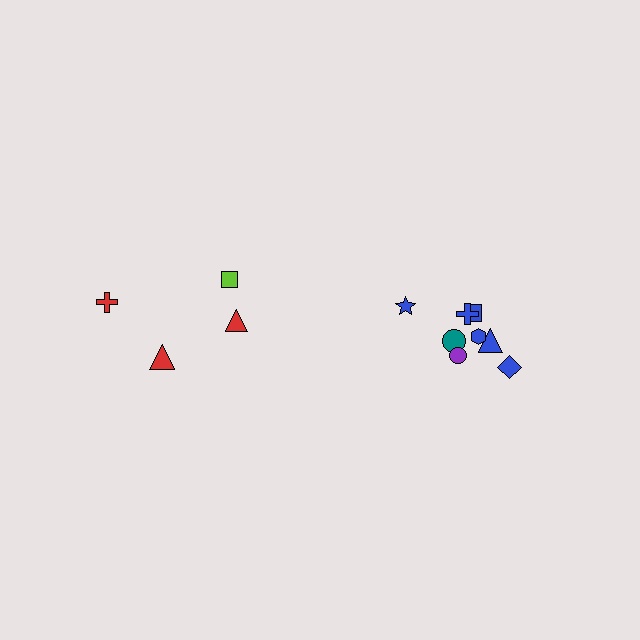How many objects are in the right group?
There are 8 objects.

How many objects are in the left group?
There are 4 objects.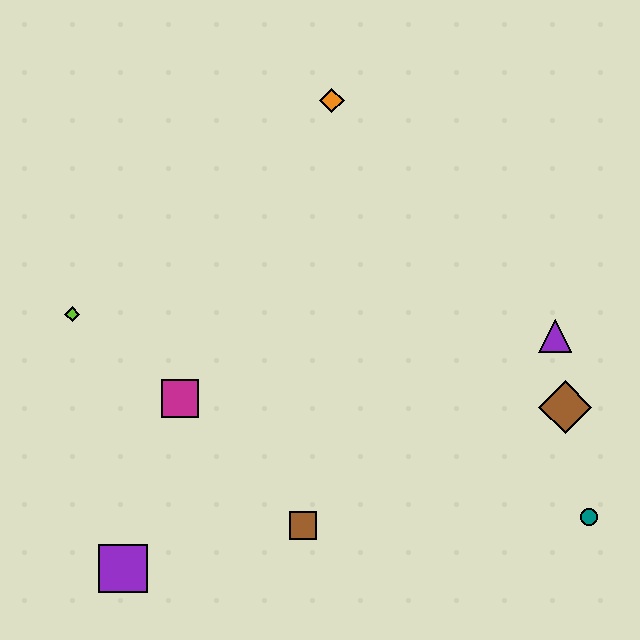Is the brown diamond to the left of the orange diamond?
No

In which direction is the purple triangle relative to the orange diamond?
The purple triangle is below the orange diamond.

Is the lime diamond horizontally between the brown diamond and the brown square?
No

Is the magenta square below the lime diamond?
Yes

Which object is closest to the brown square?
The magenta square is closest to the brown square.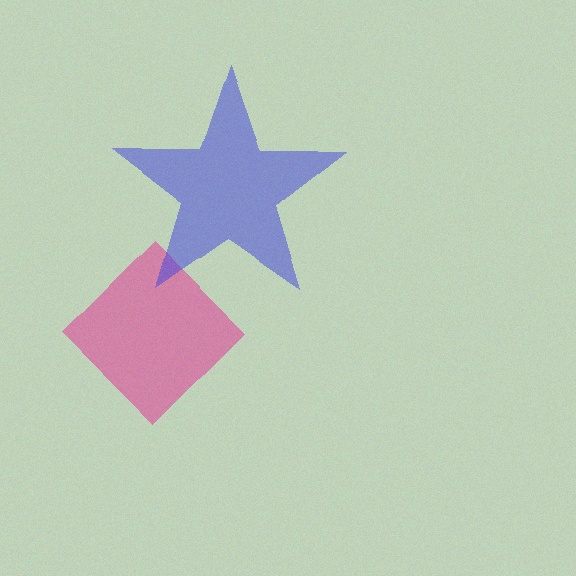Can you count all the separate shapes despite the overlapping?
Yes, there are 2 separate shapes.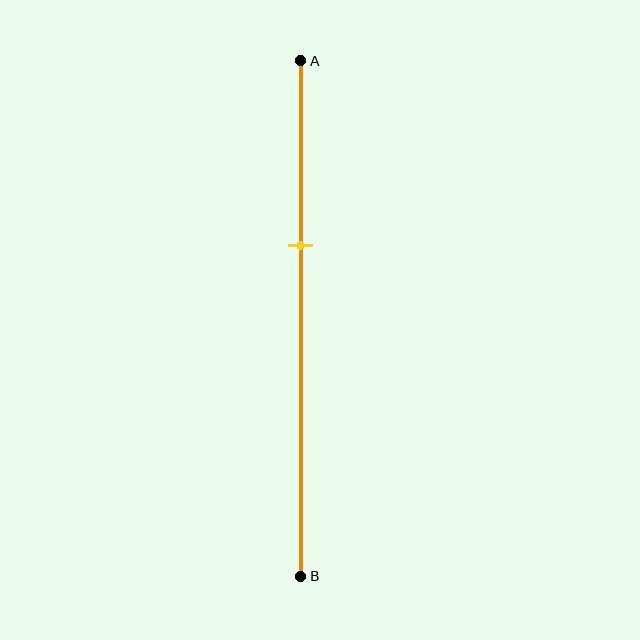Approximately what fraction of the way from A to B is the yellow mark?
The yellow mark is approximately 35% of the way from A to B.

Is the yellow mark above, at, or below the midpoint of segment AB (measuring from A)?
The yellow mark is above the midpoint of segment AB.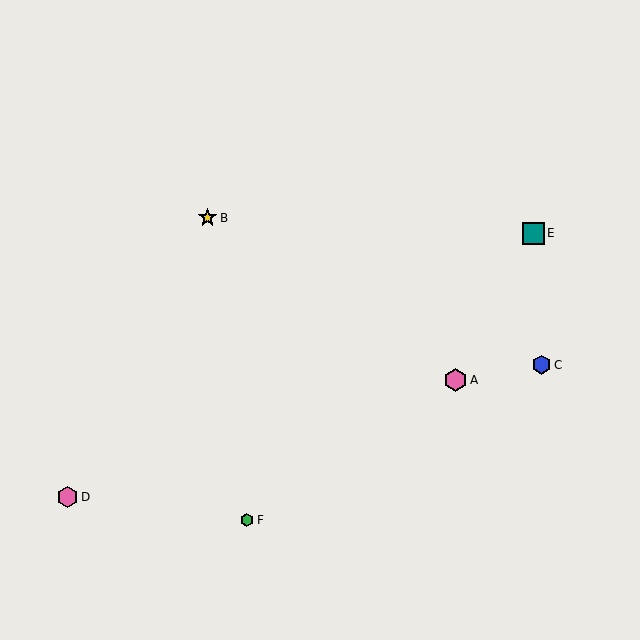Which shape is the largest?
The pink hexagon (labeled A) is the largest.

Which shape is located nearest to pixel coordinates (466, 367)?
The pink hexagon (labeled A) at (456, 380) is nearest to that location.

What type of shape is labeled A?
Shape A is a pink hexagon.